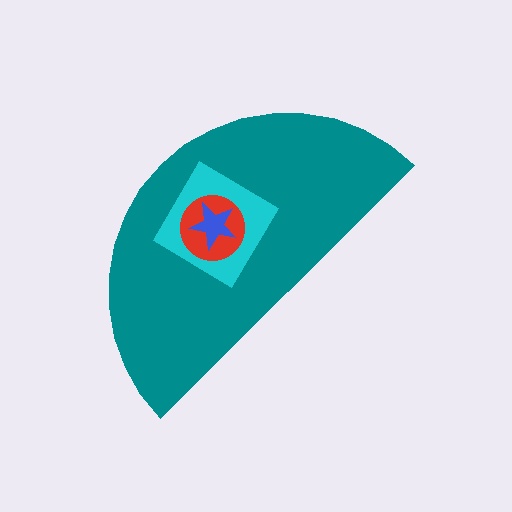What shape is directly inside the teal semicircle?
The cyan diamond.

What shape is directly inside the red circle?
The blue star.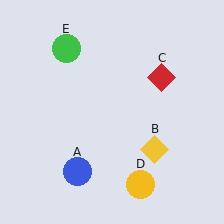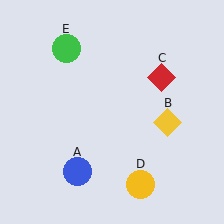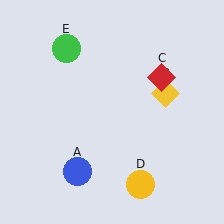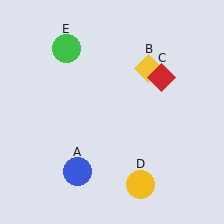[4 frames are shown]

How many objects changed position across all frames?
1 object changed position: yellow diamond (object B).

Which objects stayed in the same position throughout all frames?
Blue circle (object A) and red diamond (object C) and yellow circle (object D) and green circle (object E) remained stationary.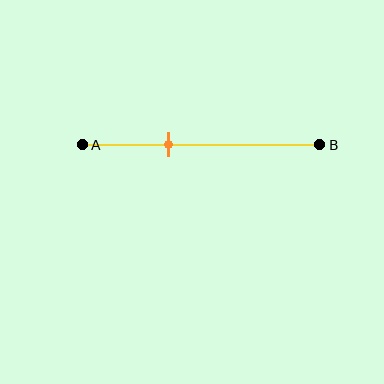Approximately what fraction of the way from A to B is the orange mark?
The orange mark is approximately 35% of the way from A to B.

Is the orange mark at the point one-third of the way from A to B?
Yes, the mark is approximately at the one-third point.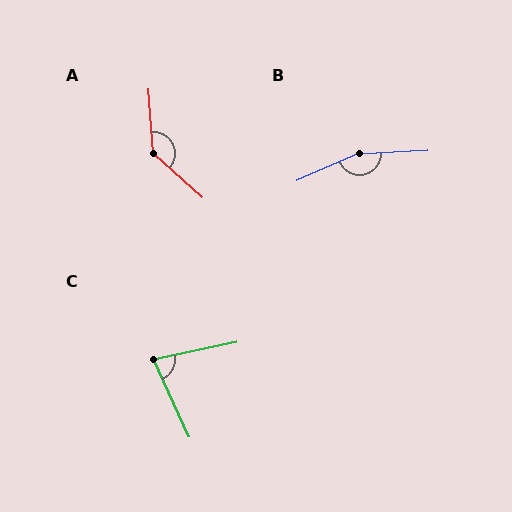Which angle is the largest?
B, at approximately 159 degrees.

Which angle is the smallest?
C, at approximately 78 degrees.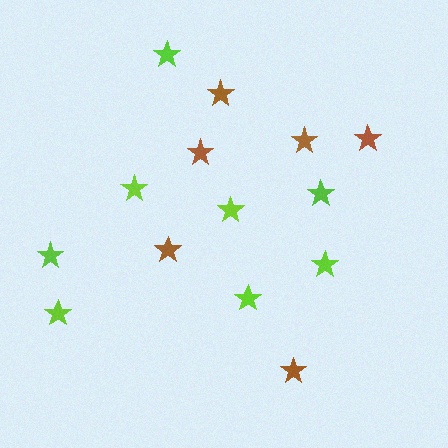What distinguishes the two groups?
There are 2 groups: one group of brown stars (6) and one group of lime stars (8).